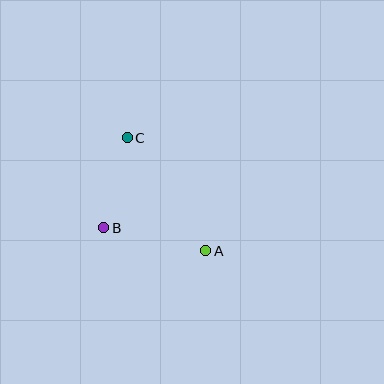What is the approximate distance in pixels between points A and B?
The distance between A and B is approximately 105 pixels.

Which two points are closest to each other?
Points B and C are closest to each other.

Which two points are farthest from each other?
Points A and C are farthest from each other.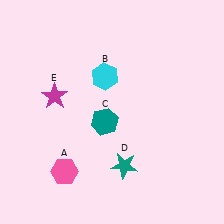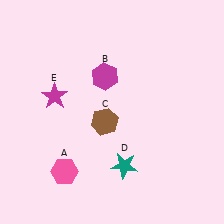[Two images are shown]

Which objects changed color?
B changed from cyan to magenta. C changed from teal to brown.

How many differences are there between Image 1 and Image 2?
There are 2 differences between the two images.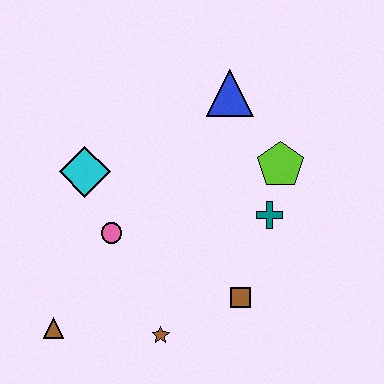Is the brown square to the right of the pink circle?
Yes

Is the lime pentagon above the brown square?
Yes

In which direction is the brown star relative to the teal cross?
The brown star is below the teal cross.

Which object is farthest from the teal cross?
The brown triangle is farthest from the teal cross.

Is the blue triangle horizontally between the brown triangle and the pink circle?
No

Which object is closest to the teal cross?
The lime pentagon is closest to the teal cross.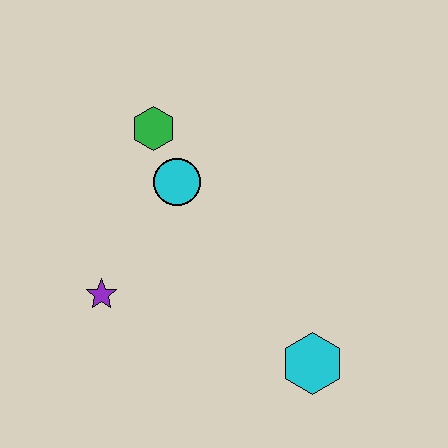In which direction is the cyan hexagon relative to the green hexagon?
The cyan hexagon is below the green hexagon.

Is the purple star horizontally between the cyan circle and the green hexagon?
No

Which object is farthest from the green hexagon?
The cyan hexagon is farthest from the green hexagon.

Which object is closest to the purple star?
The cyan circle is closest to the purple star.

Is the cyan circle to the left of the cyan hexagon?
Yes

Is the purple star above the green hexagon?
No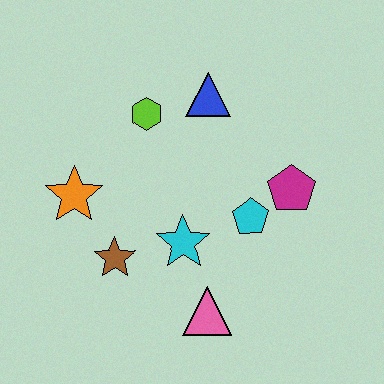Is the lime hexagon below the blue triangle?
Yes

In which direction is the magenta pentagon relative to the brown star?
The magenta pentagon is to the right of the brown star.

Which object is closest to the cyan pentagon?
The magenta pentagon is closest to the cyan pentagon.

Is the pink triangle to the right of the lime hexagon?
Yes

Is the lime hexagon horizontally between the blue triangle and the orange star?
Yes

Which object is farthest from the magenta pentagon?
The orange star is farthest from the magenta pentagon.